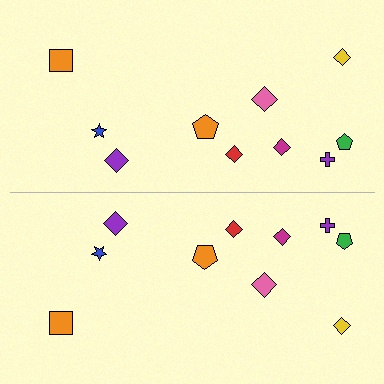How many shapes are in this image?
There are 20 shapes in this image.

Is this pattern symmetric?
Yes, this pattern has bilateral (reflection) symmetry.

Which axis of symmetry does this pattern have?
The pattern has a horizontal axis of symmetry running through the center of the image.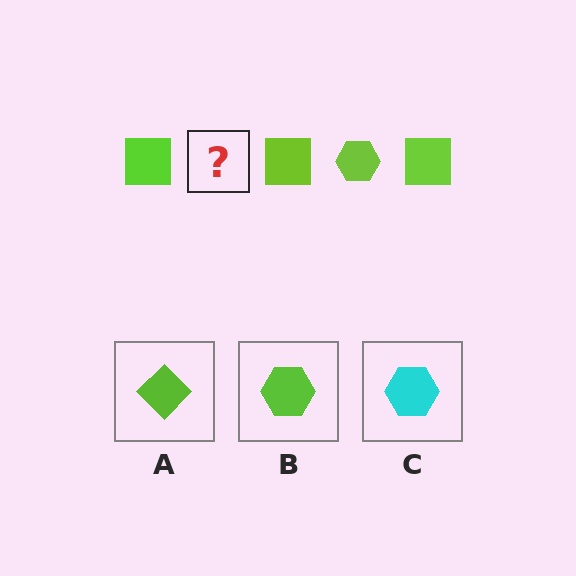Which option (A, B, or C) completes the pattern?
B.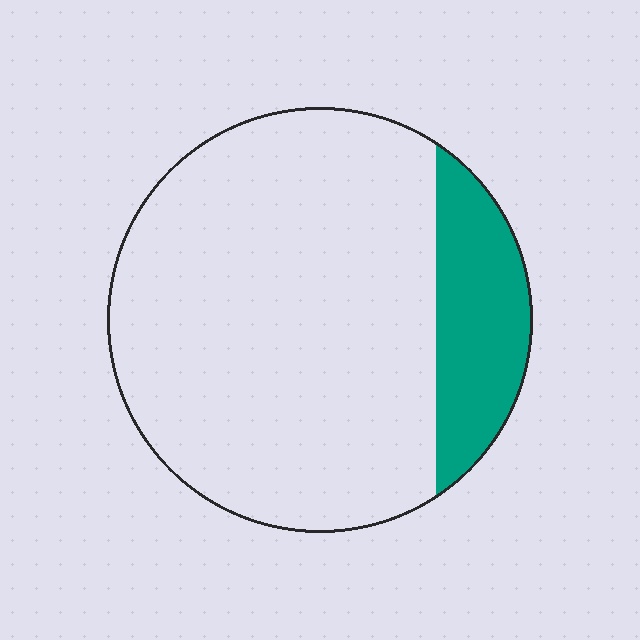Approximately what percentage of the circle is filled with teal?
Approximately 15%.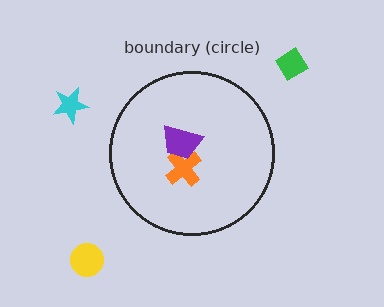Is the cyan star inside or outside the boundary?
Outside.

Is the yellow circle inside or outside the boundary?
Outside.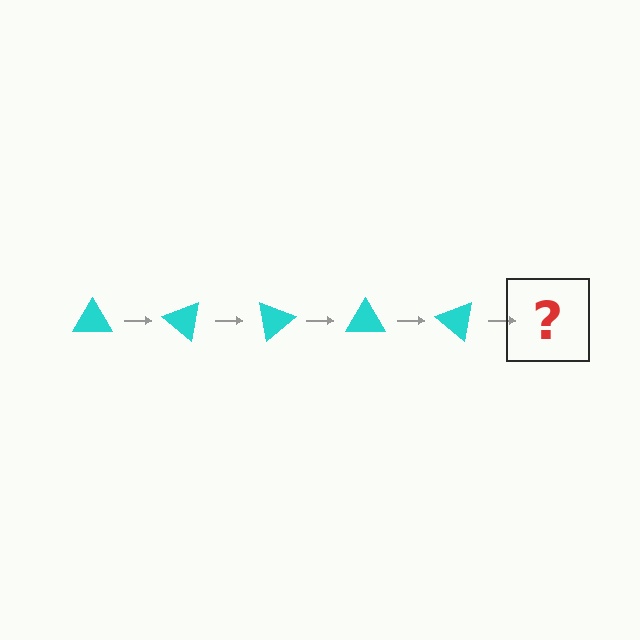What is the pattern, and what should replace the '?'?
The pattern is that the triangle rotates 40 degrees each step. The '?' should be a cyan triangle rotated 200 degrees.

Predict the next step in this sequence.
The next step is a cyan triangle rotated 200 degrees.